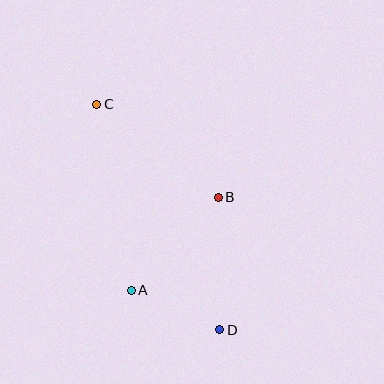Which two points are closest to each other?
Points A and D are closest to each other.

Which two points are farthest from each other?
Points C and D are farthest from each other.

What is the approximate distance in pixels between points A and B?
The distance between A and B is approximately 127 pixels.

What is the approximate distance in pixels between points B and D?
The distance between B and D is approximately 133 pixels.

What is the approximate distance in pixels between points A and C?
The distance between A and C is approximately 189 pixels.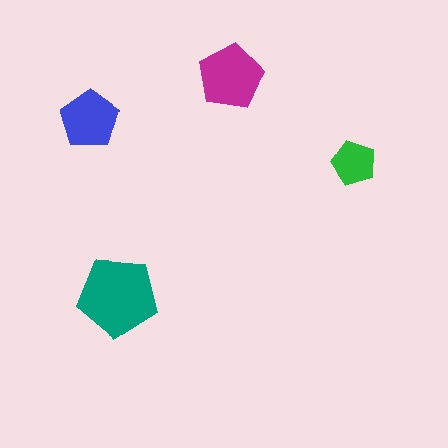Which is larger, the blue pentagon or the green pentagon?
The blue one.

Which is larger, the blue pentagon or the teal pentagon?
The teal one.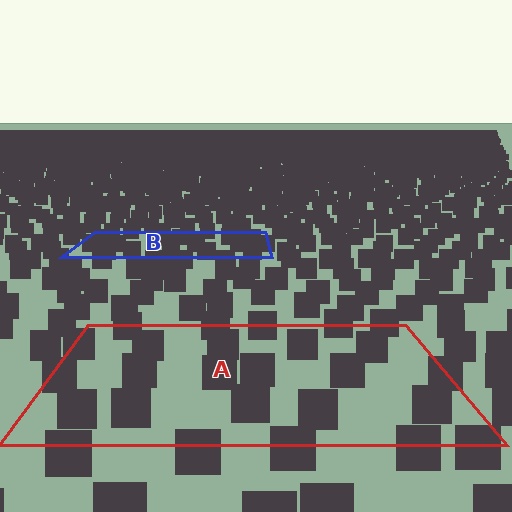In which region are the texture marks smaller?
The texture marks are smaller in region B, because it is farther away.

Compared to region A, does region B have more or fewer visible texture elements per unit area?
Region B has more texture elements per unit area — they are packed more densely because it is farther away.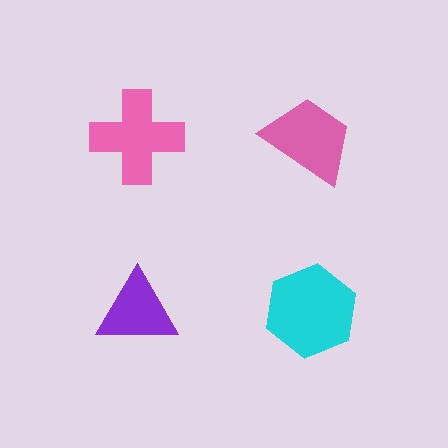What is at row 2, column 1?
A purple triangle.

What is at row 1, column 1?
A pink cross.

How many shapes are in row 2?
2 shapes.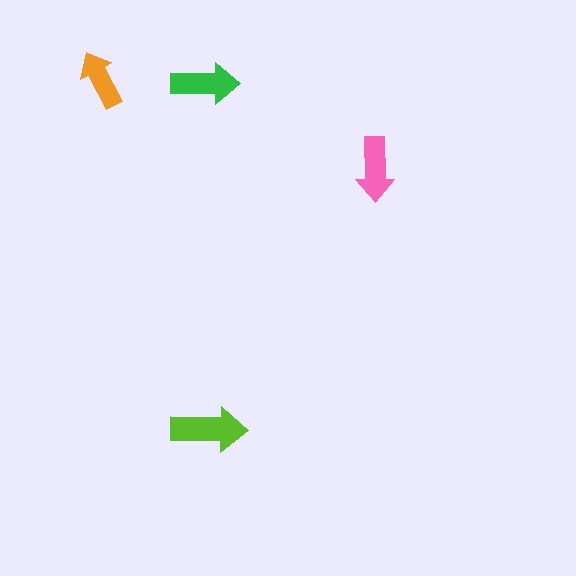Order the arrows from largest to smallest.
the lime one, the green one, the pink one, the orange one.